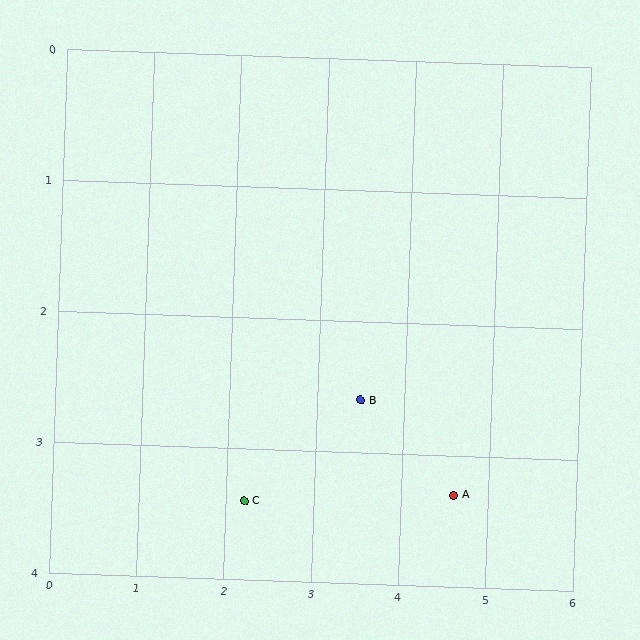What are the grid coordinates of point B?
Point B is at approximately (3.5, 2.6).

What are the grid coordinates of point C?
Point C is at approximately (2.2, 3.4).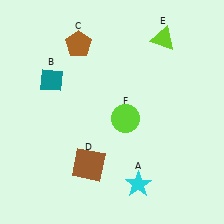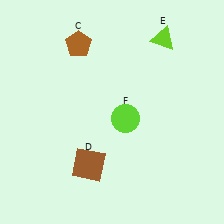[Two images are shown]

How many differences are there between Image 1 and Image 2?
There are 2 differences between the two images.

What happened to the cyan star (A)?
The cyan star (A) was removed in Image 2. It was in the bottom-right area of Image 1.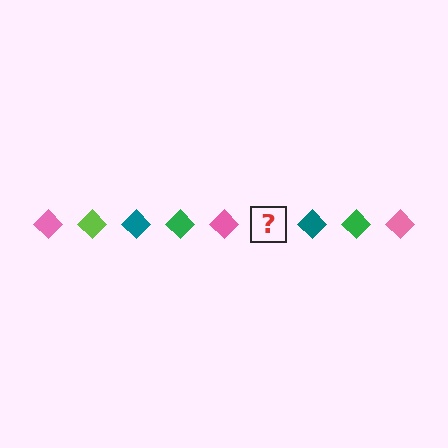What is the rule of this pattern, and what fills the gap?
The rule is that the pattern cycles through pink, lime, teal, green diamonds. The gap should be filled with a lime diamond.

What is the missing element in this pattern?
The missing element is a lime diamond.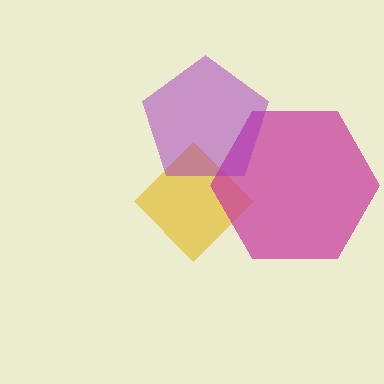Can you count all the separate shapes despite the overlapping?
Yes, there are 3 separate shapes.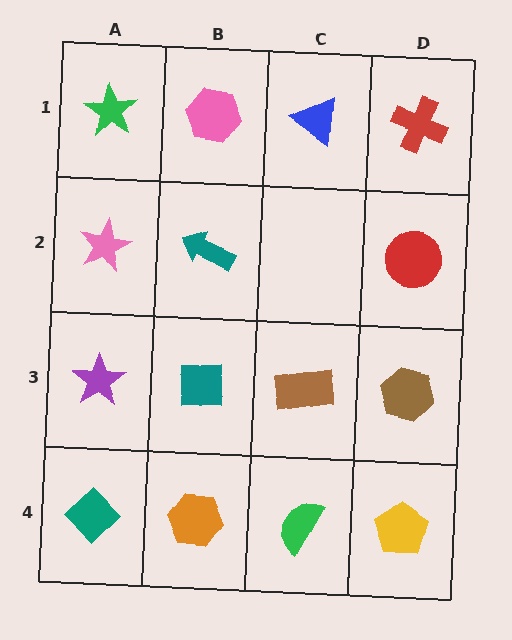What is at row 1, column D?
A red cross.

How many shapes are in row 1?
4 shapes.